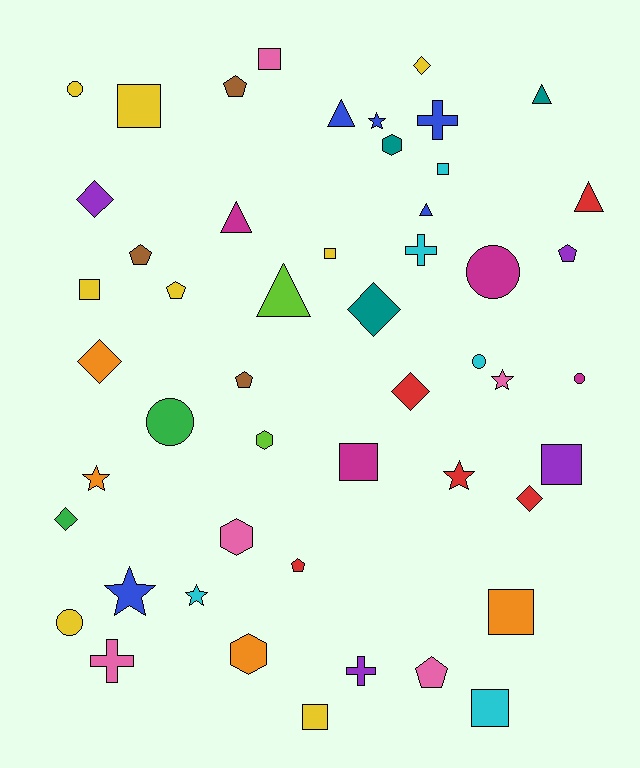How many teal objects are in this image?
There are 3 teal objects.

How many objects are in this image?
There are 50 objects.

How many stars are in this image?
There are 6 stars.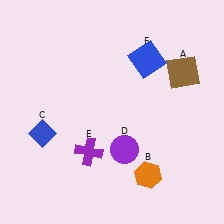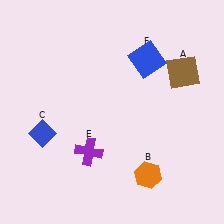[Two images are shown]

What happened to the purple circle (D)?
The purple circle (D) was removed in Image 2. It was in the bottom-right area of Image 1.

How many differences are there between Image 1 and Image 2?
There is 1 difference between the two images.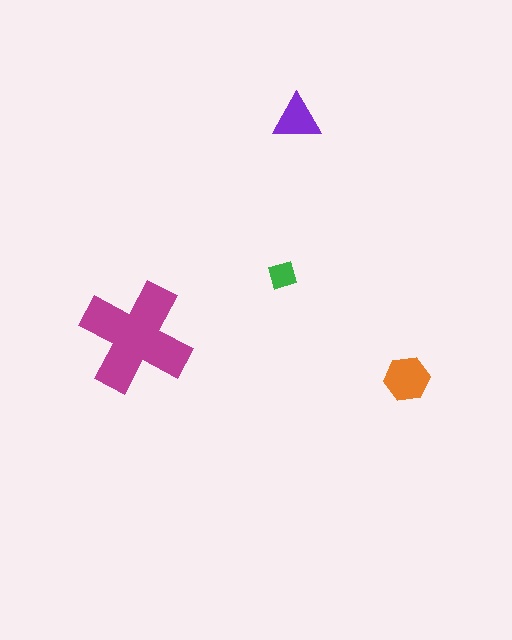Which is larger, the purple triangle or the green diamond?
The purple triangle.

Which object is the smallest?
The green diamond.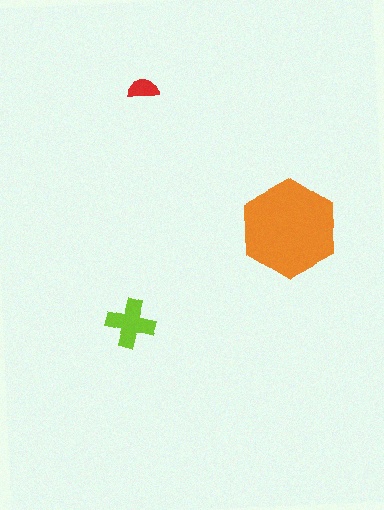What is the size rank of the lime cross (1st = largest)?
2nd.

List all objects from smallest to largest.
The red semicircle, the lime cross, the orange hexagon.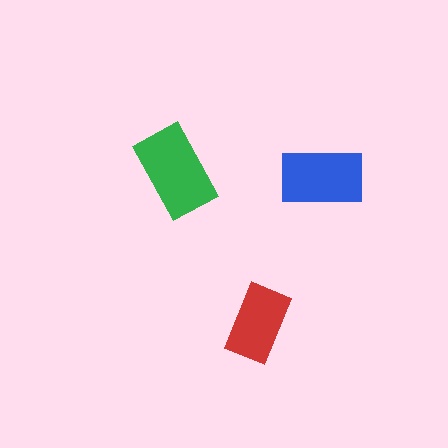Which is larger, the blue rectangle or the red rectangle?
The blue one.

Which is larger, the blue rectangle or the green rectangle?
The green one.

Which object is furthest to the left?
The green rectangle is leftmost.